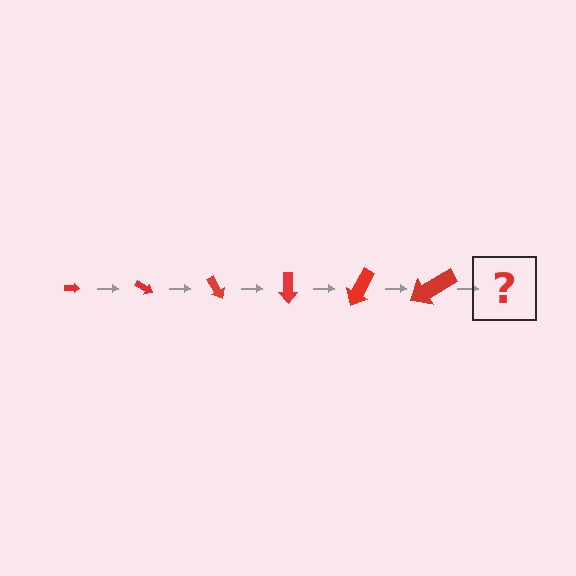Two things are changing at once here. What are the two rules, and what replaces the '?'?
The two rules are that the arrow grows larger each step and it rotates 30 degrees each step. The '?' should be an arrow, larger than the previous one and rotated 180 degrees from the start.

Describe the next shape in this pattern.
It should be an arrow, larger than the previous one and rotated 180 degrees from the start.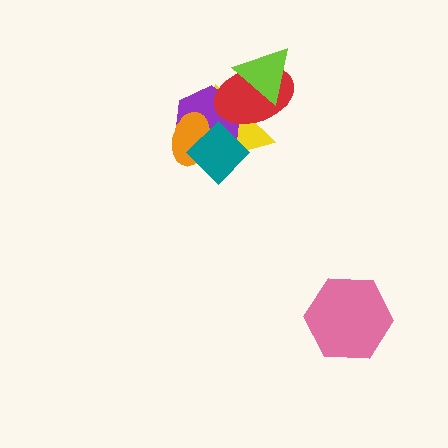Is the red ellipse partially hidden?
Yes, it is partially covered by another shape.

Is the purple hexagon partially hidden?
Yes, it is partially covered by another shape.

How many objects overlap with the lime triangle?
2 objects overlap with the lime triangle.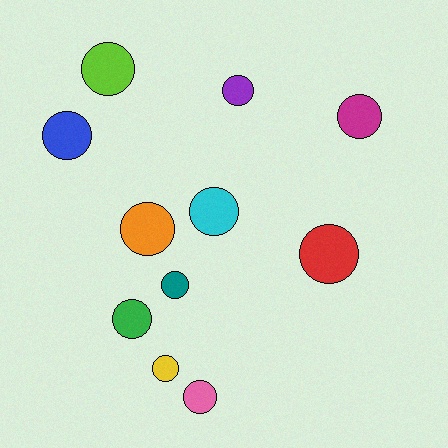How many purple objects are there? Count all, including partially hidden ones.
There is 1 purple object.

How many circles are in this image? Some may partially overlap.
There are 11 circles.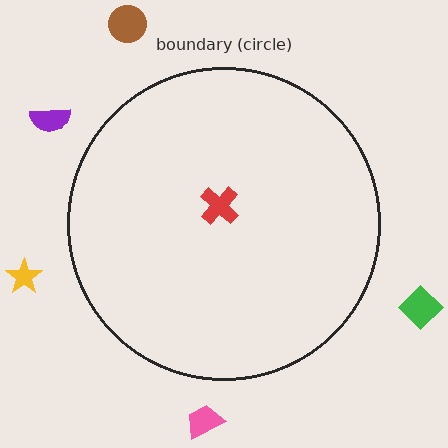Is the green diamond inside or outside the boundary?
Outside.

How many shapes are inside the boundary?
1 inside, 5 outside.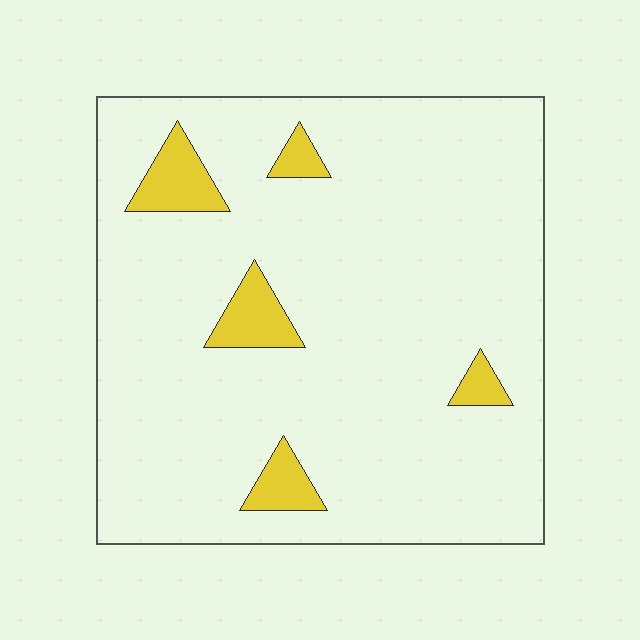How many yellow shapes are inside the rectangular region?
5.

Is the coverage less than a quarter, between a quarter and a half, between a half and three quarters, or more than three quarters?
Less than a quarter.